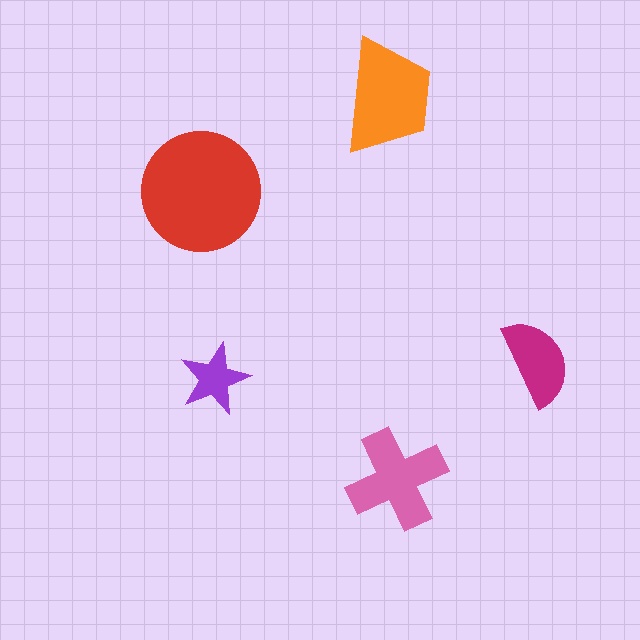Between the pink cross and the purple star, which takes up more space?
The pink cross.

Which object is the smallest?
The purple star.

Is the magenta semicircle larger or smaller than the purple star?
Larger.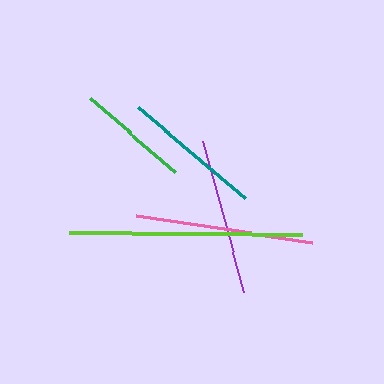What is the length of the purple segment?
The purple segment is approximately 156 pixels long.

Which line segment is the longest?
The lime line is the longest at approximately 233 pixels.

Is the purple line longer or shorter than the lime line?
The lime line is longer than the purple line.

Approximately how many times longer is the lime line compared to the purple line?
The lime line is approximately 1.5 times the length of the purple line.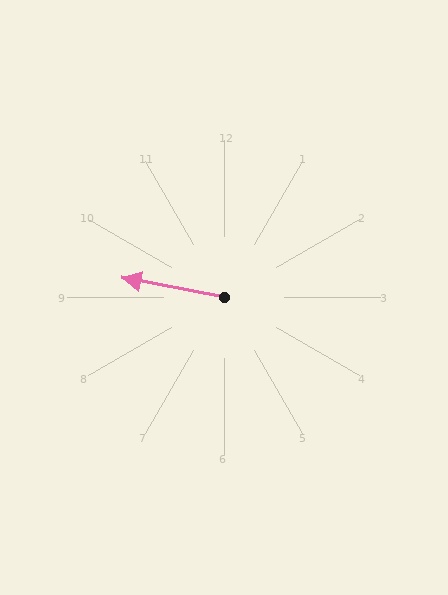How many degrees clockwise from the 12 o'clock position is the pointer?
Approximately 281 degrees.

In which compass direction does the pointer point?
West.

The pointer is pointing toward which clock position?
Roughly 9 o'clock.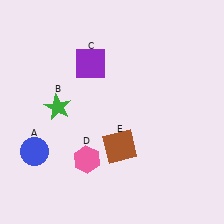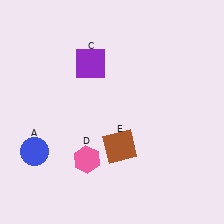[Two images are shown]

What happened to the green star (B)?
The green star (B) was removed in Image 2. It was in the top-left area of Image 1.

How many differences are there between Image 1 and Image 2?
There is 1 difference between the two images.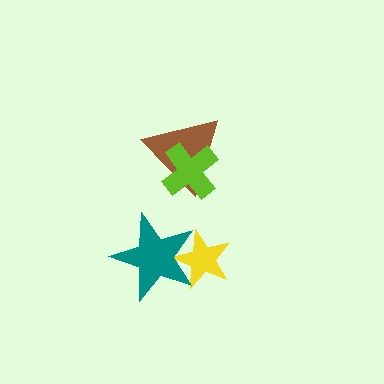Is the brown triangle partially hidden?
Yes, it is partially covered by another shape.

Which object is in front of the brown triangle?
The lime cross is in front of the brown triangle.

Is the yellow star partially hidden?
Yes, it is partially covered by another shape.